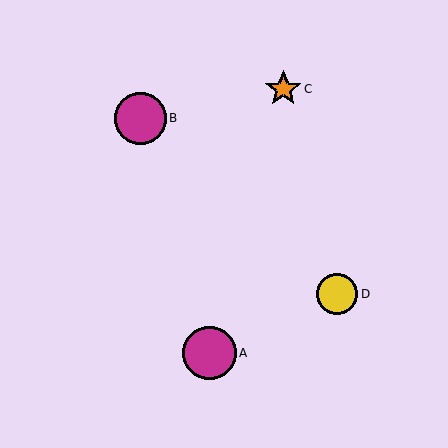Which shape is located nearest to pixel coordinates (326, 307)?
The yellow circle (labeled D) at (337, 294) is nearest to that location.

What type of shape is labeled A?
Shape A is a magenta circle.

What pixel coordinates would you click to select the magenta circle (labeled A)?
Click at (210, 353) to select the magenta circle A.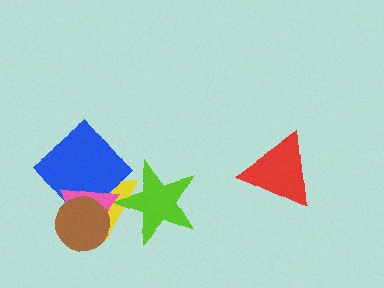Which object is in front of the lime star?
The pink triangle is in front of the lime star.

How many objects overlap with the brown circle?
3 objects overlap with the brown circle.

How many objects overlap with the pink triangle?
4 objects overlap with the pink triangle.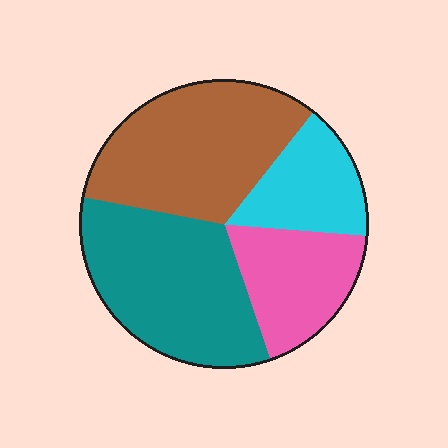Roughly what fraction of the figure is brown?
Brown takes up between a quarter and a half of the figure.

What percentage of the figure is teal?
Teal takes up about one third (1/3) of the figure.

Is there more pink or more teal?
Teal.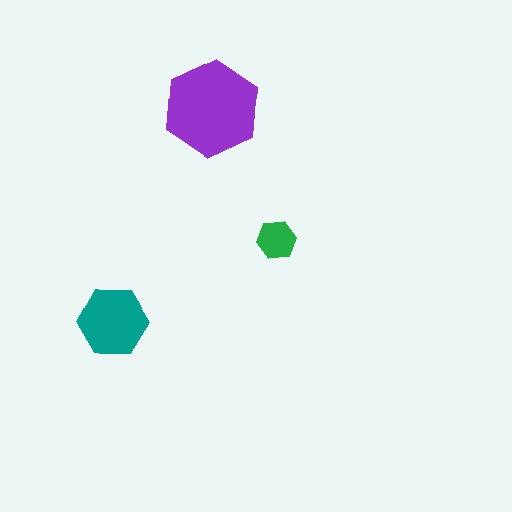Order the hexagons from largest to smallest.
the purple one, the teal one, the green one.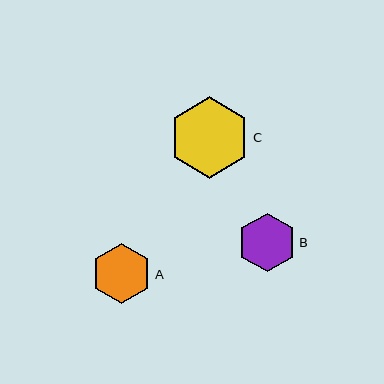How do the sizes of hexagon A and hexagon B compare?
Hexagon A and hexagon B are approximately the same size.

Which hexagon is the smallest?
Hexagon B is the smallest with a size of approximately 59 pixels.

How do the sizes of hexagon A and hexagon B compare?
Hexagon A and hexagon B are approximately the same size.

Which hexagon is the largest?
Hexagon C is the largest with a size of approximately 82 pixels.